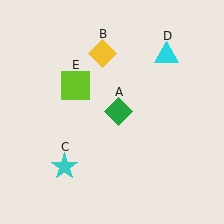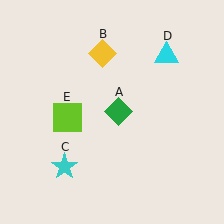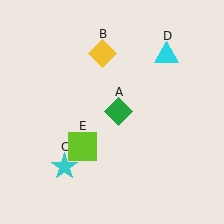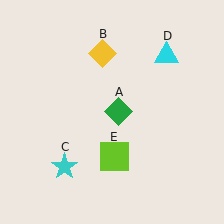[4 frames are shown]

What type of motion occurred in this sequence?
The lime square (object E) rotated counterclockwise around the center of the scene.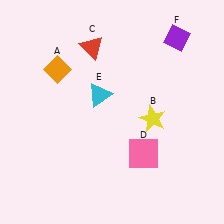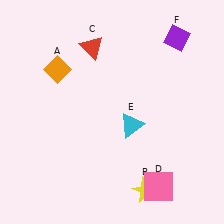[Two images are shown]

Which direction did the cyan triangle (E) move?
The cyan triangle (E) moved right.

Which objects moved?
The objects that moved are: the yellow star (B), the pink square (D), the cyan triangle (E).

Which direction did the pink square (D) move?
The pink square (D) moved down.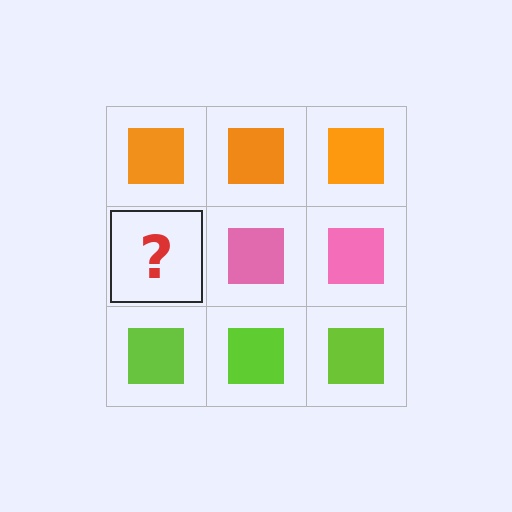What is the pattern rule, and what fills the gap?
The rule is that each row has a consistent color. The gap should be filled with a pink square.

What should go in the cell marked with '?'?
The missing cell should contain a pink square.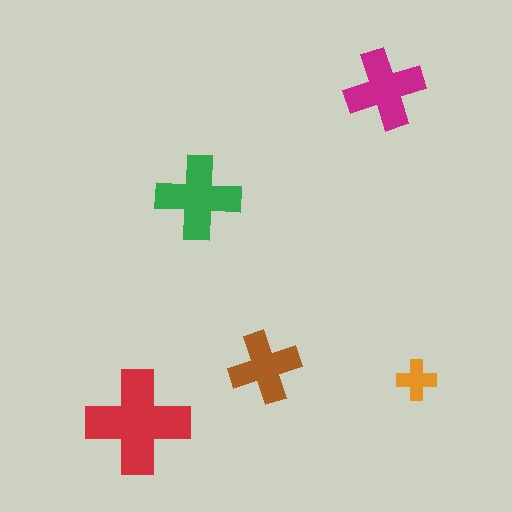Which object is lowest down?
The red cross is bottommost.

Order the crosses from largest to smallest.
the red one, the green one, the magenta one, the brown one, the orange one.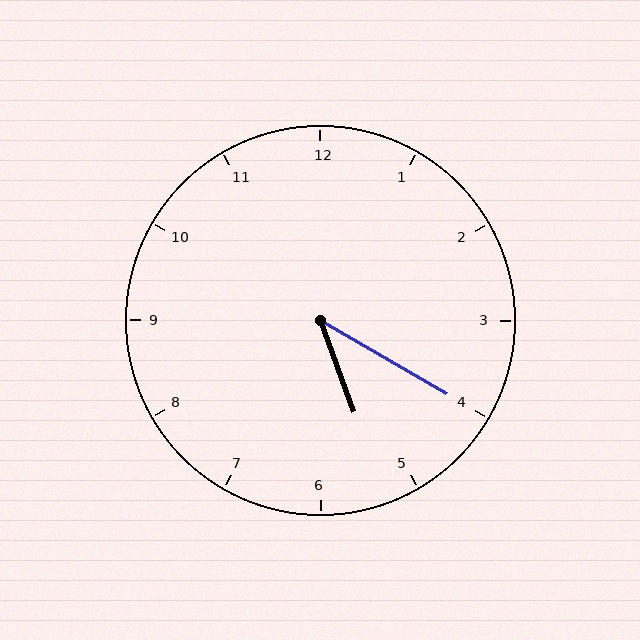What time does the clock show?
5:20.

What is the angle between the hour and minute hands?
Approximately 40 degrees.